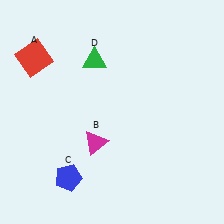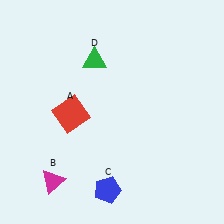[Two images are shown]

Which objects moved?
The objects that moved are: the red square (A), the magenta triangle (B), the blue pentagon (C).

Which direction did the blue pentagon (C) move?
The blue pentagon (C) moved right.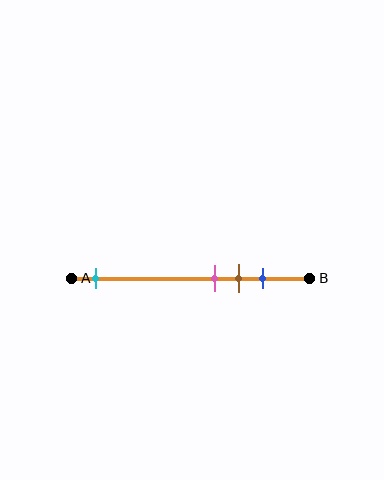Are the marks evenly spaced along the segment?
No, the marks are not evenly spaced.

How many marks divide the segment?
There are 4 marks dividing the segment.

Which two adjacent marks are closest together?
The pink and brown marks are the closest adjacent pair.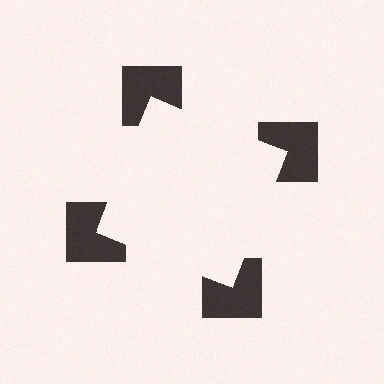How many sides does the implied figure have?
4 sides.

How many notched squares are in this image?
There are 4 — one at each vertex of the illusory square.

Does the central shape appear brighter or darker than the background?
It typically appears slightly brighter than the background, even though no actual brightness change is drawn.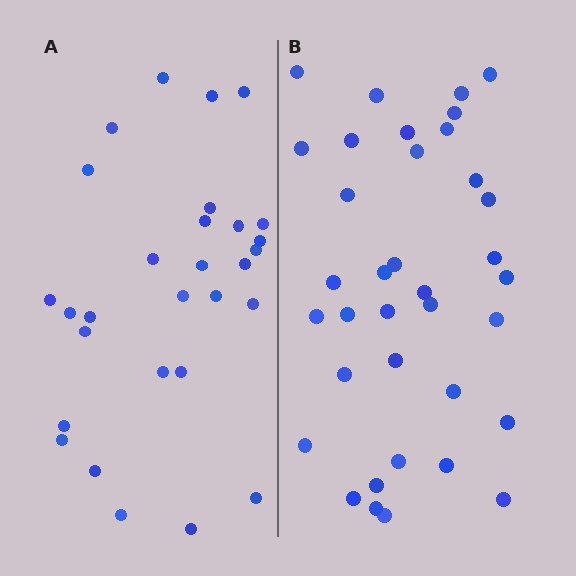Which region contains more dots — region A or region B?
Region B (the right region) has more dots.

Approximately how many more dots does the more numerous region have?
Region B has roughly 8 or so more dots than region A.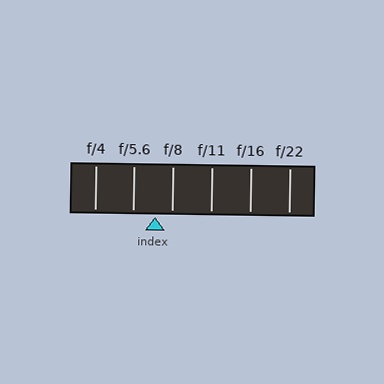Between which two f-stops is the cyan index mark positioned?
The index mark is between f/5.6 and f/8.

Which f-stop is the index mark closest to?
The index mark is closest to f/8.